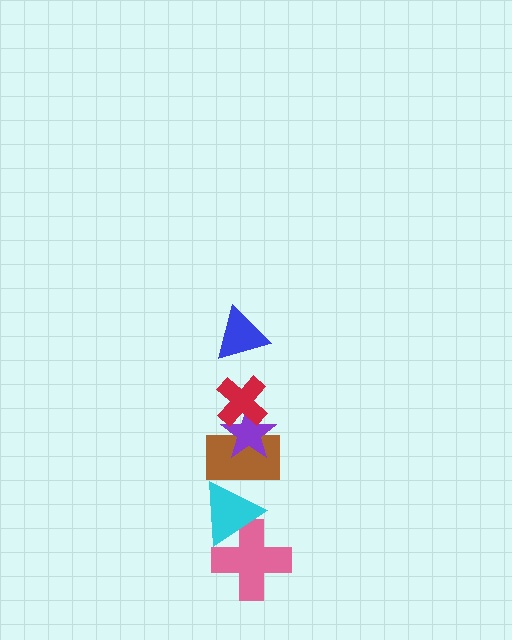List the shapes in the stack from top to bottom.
From top to bottom: the blue triangle, the red cross, the purple star, the brown rectangle, the cyan triangle, the pink cross.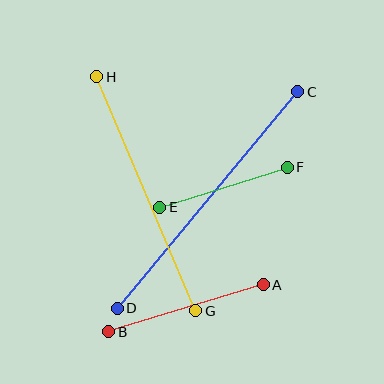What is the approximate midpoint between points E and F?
The midpoint is at approximately (223, 187) pixels.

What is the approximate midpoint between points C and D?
The midpoint is at approximately (207, 200) pixels.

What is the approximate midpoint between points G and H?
The midpoint is at approximately (146, 194) pixels.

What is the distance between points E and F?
The distance is approximately 134 pixels.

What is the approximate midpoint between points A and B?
The midpoint is at approximately (186, 308) pixels.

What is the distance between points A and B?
The distance is approximately 161 pixels.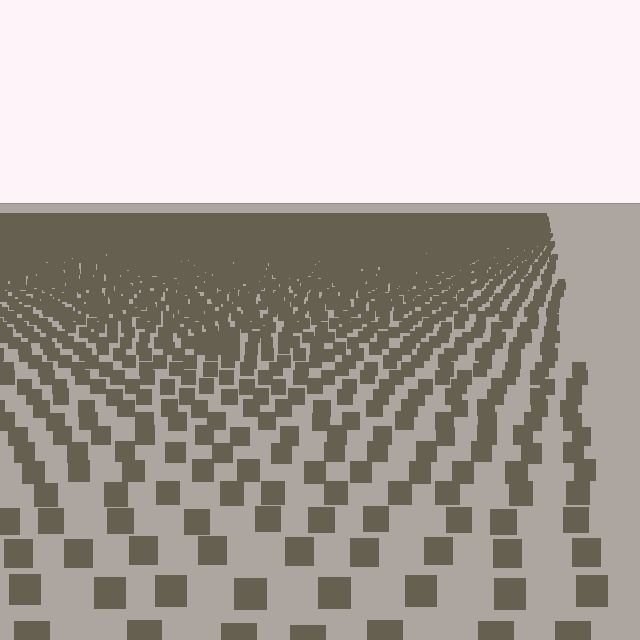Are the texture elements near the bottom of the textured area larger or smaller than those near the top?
Larger. Near the bottom, elements are closer to the viewer and appear at a bigger on-screen size.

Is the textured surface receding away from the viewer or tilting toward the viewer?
The surface is receding away from the viewer. Texture elements get smaller and denser toward the top.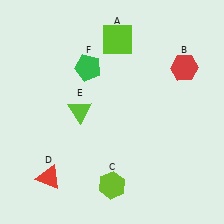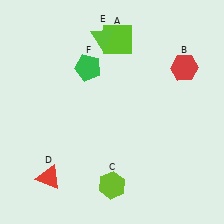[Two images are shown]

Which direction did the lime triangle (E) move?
The lime triangle (E) moved up.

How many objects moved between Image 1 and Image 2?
1 object moved between the two images.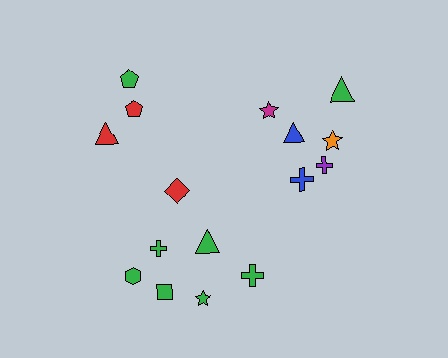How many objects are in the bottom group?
There are 6 objects.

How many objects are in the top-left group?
There are 4 objects.